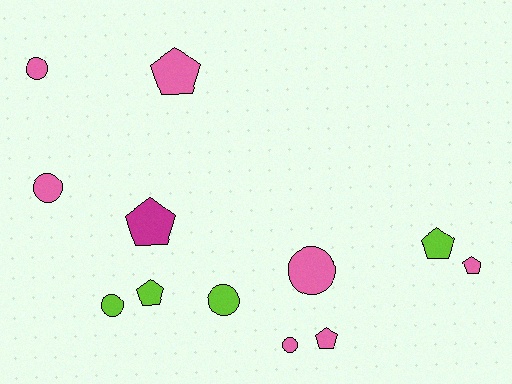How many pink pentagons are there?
There are 3 pink pentagons.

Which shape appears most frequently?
Pentagon, with 6 objects.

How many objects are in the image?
There are 12 objects.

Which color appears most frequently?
Pink, with 7 objects.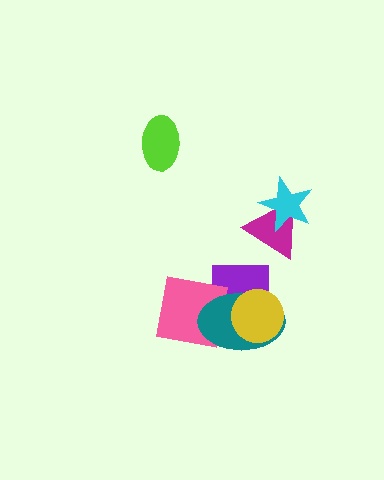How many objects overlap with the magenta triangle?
1 object overlaps with the magenta triangle.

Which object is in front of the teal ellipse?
The yellow circle is in front of the teal ellipse.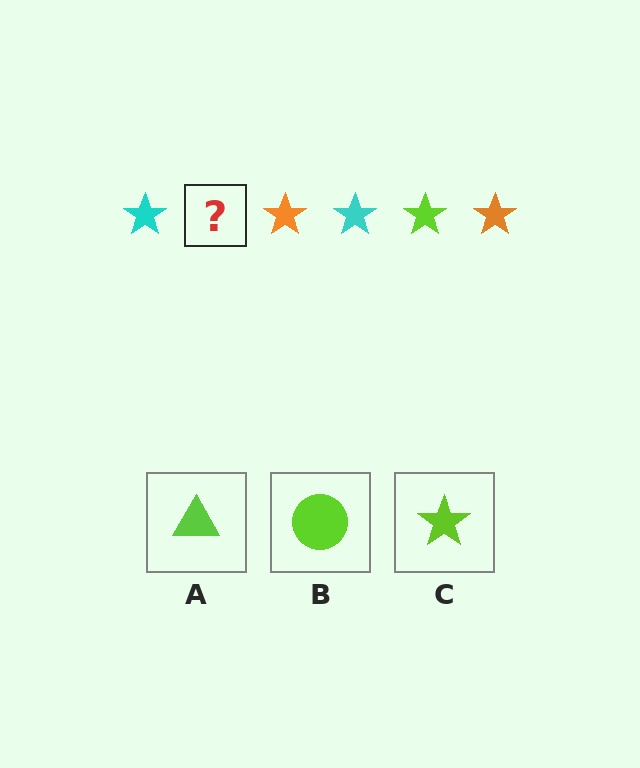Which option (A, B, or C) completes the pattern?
C.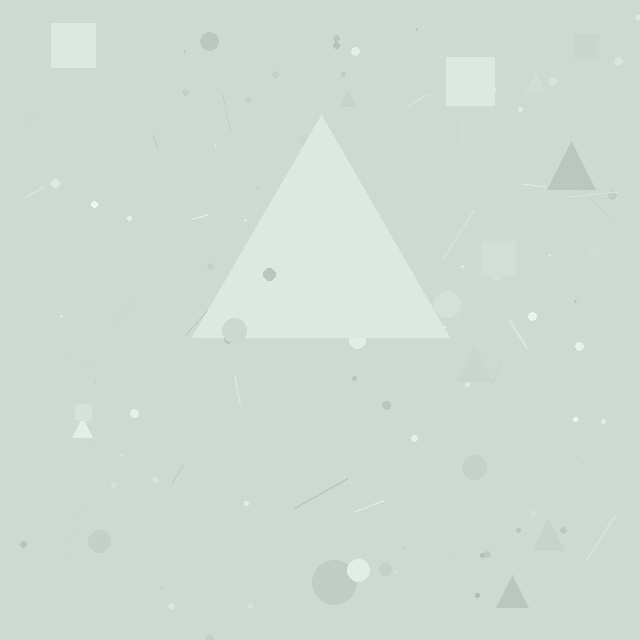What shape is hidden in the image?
A triangle is hidden in the image.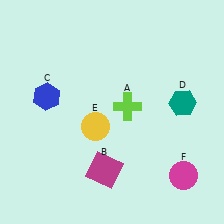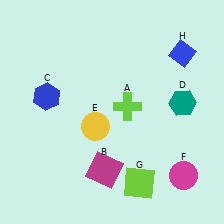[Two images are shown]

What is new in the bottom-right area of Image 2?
A lime square (G) was added in the bottom-right area of Image 2.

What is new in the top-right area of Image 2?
A blue diamond (H) was added in the top-right area of Image 2.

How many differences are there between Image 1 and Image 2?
There are 2 differences between the two images.